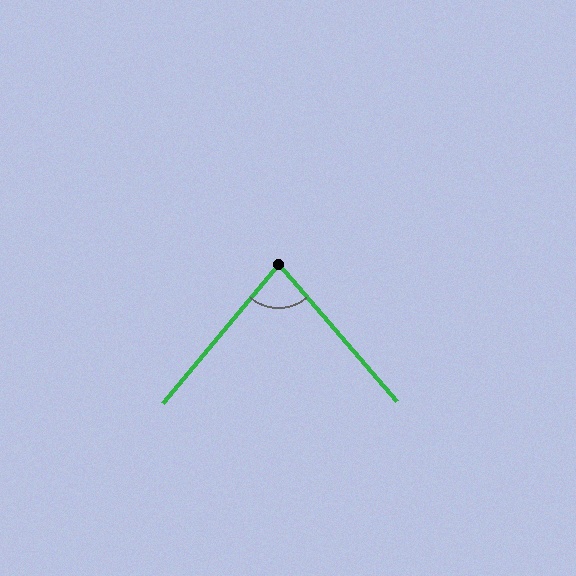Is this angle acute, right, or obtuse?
It is acute.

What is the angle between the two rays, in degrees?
Approximately 80 degrees.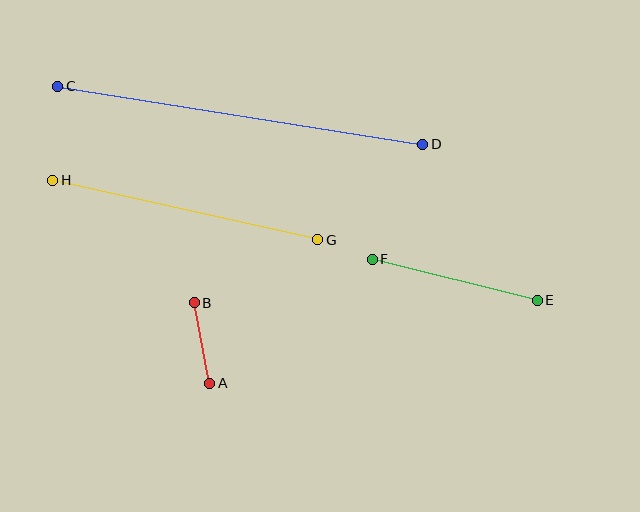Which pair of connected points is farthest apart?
Points C and D are farthest apart.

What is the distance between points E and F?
The distance is approximately 170 pixels.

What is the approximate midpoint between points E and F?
The midpoint is at approximately (455, 280) pixels.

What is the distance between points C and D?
The distance is approximately 370 pixels.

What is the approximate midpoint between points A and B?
The midpoint is at approximately (202, 343) pixels.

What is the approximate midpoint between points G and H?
The midpoint is at approximately (185, 210) pixels.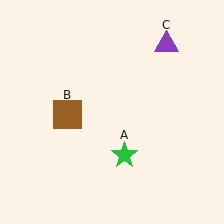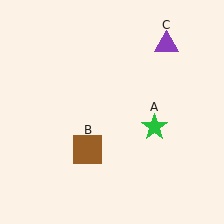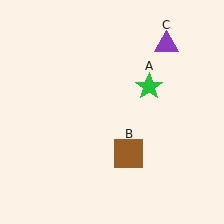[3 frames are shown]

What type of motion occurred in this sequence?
The green star (object A), brown square (object B) rotated counterclockwise around the center of the scene.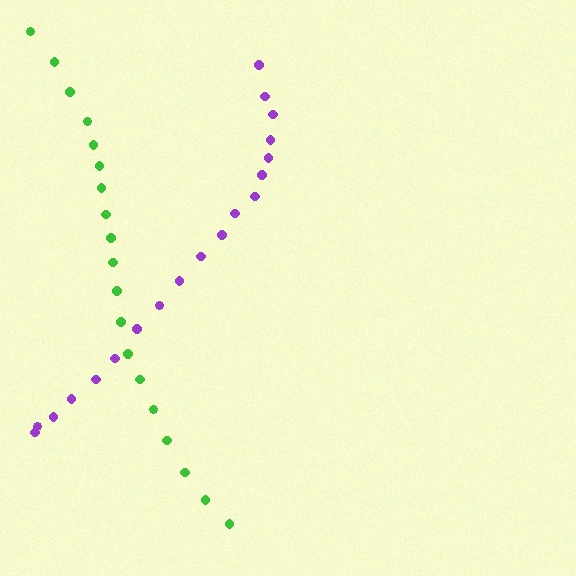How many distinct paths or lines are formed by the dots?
There are 2 distinct paths.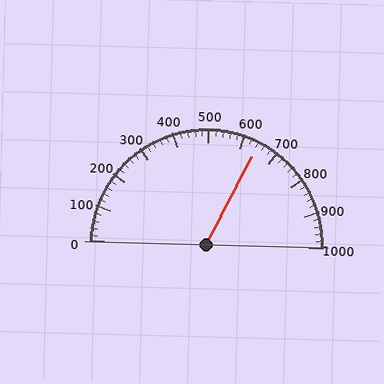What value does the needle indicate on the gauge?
The needle indicates approximately 640.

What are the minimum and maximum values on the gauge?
The gauge ranges from 0 to 1000.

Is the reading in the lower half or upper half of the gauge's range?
The reading is in the upper half of the range (0 to 1000).